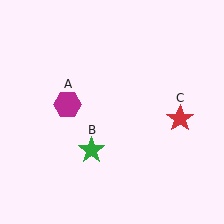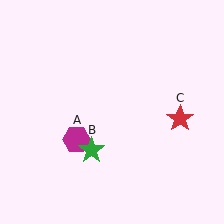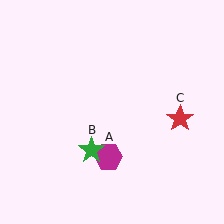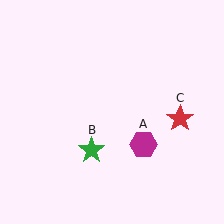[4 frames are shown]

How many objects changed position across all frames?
1 object changed position: magenta hexagon (object A).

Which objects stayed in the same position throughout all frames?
Green star (object B) and red star (object C) remained stationary.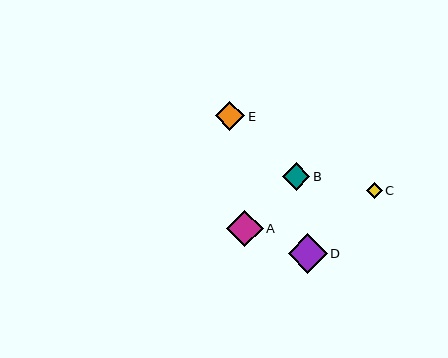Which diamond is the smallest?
Diamond C is the smallest with a size of approximately 16 pixels.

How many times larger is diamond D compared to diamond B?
Diamond D is approximately 1.5 times the size of diamond B.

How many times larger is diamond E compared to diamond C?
Diamond E is approximately 1.9 times the size of diamond C.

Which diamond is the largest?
Diamond D is the largest with a size of approximately 39 pixels.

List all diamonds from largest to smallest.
From largest to smallest: D, A, E, B, C.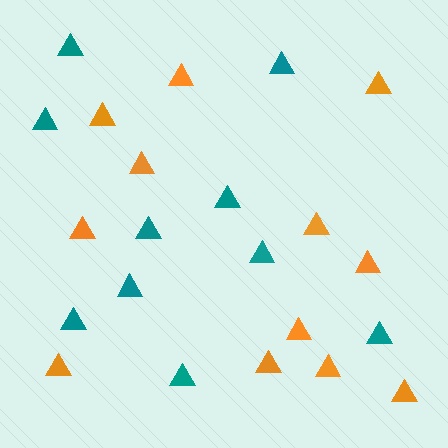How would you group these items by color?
There are 2 groups: one group of orange triangles (12) and one group of teal triangles (10).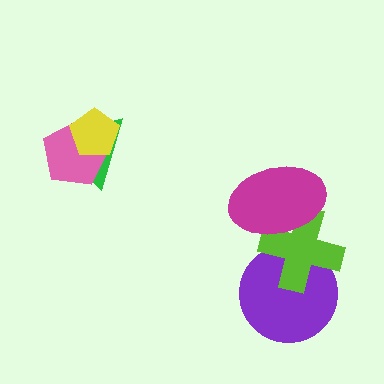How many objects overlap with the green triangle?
2 objects overlap with the green triangle.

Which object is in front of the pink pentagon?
The yellow pentagon is in front of the pink pentagon.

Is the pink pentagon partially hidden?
Yes, it is partially covered by another shape.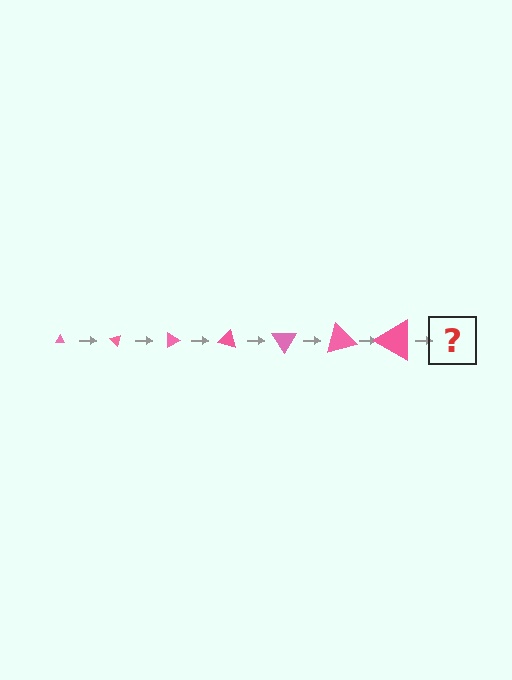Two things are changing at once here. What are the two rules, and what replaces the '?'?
The two rules are that the triangle grows larger each step and it rotates 45 degrees each step. The '?' should be a triangle, larger than the previous one and rotated 315 degrees from the start.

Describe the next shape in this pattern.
It should be a triangle, larger than the previous one and rotated 315 degrees from the start.